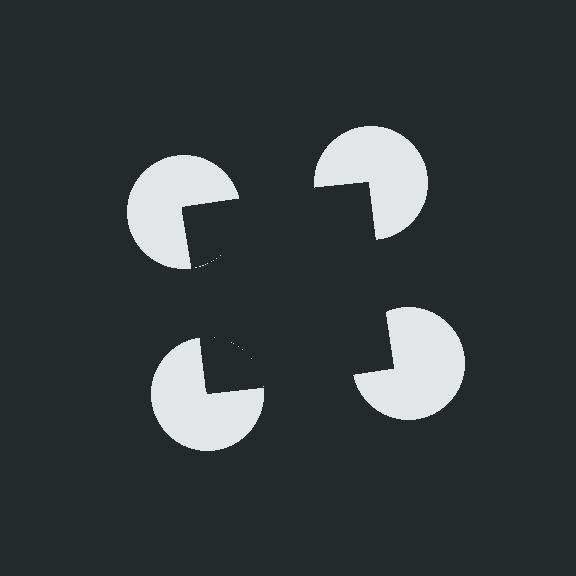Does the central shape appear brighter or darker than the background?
It typically appears slightly darker than the background, even though no actual brightness change is drawn.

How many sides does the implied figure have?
4 sides.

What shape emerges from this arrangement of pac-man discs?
An illusory square — its edges are inferred from the aligned wedge cuts in the pac-man discs, not physically drawn.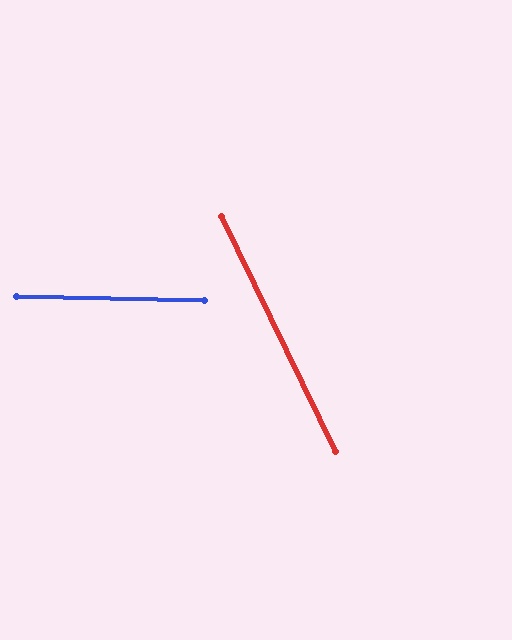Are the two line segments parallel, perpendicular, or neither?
Neither parallel nor perpendicular — they differ by about 63°.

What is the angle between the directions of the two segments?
Approximately 63 degrees.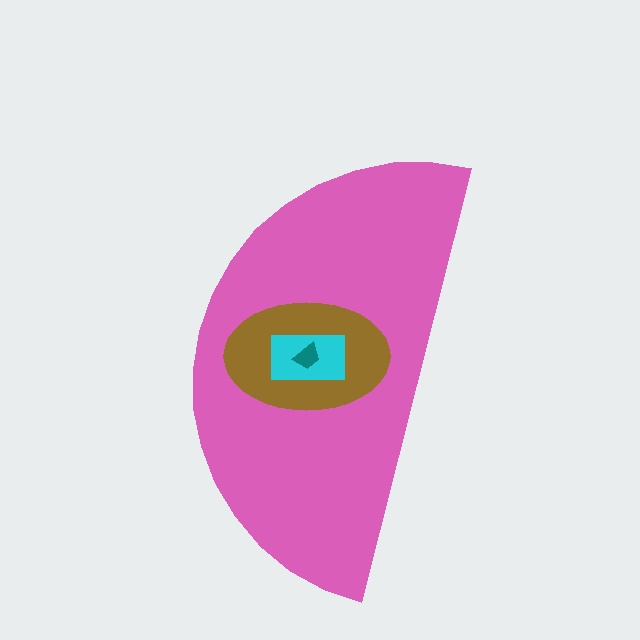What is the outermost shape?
The pink semicircle.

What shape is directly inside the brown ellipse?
The cyan rectangle.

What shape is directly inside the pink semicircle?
The brown ellipse.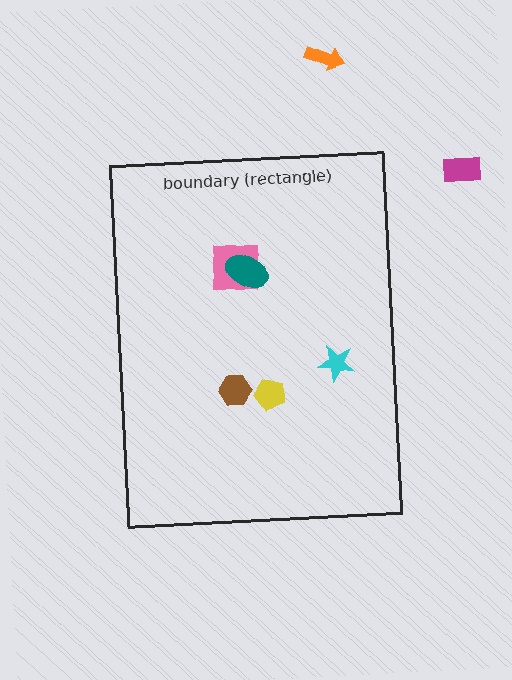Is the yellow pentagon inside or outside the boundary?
Inside.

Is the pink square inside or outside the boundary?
Inside.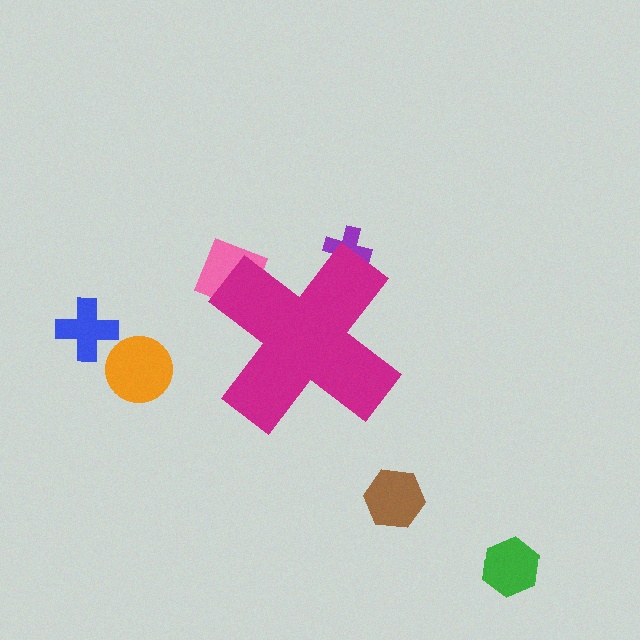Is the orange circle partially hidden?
No, the orange circle is fully visible.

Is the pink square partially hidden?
Yes, the pink square is partially hidden behind the magenta cross.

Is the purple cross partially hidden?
Yes, the purple cross is partially hidden behind the magenta cross.